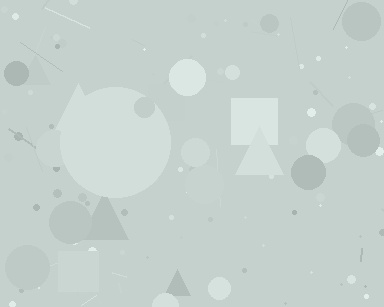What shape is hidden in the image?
A circle is hidden in the image.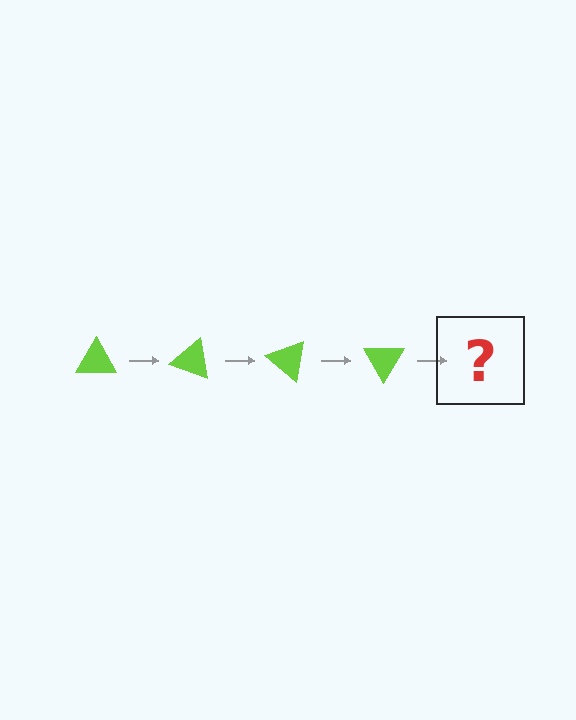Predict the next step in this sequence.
The next step is a lime triangle rotated 80 degrees.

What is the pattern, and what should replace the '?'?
The pattern is that the triangle rotates 20 degrees each step. The '?' should be a lime triangle rotated 80 degrees.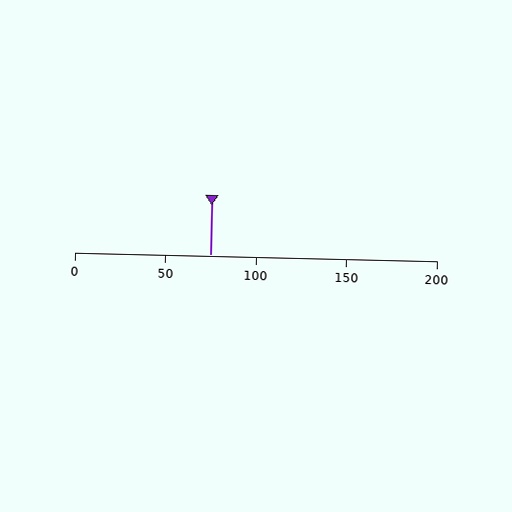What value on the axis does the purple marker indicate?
The marker indicates approximately 75.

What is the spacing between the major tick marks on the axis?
The major ticks are spaced 50 apart.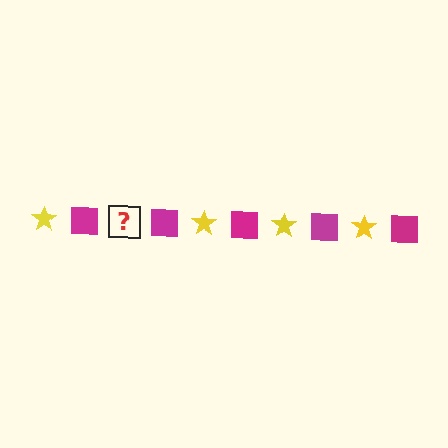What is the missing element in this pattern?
The missing element is a yellow star.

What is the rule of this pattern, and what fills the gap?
The rule is that the pattern alternates between yellow star and magenta square. The gap should be filled with a yellow star.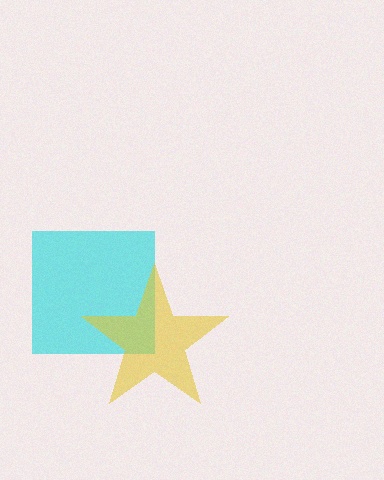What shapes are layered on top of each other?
The layered shapes are: a cyan square, a yellow star.